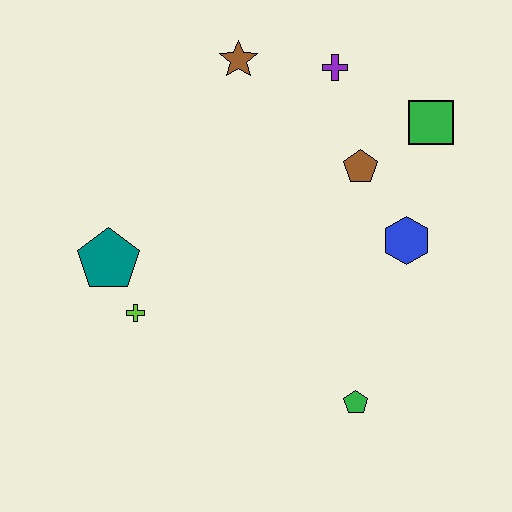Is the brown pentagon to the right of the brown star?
Yes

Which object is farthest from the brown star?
The green pentagon is farthest from the brown star.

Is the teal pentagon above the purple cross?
No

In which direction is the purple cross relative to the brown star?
The purple cross is to the right of the brown star.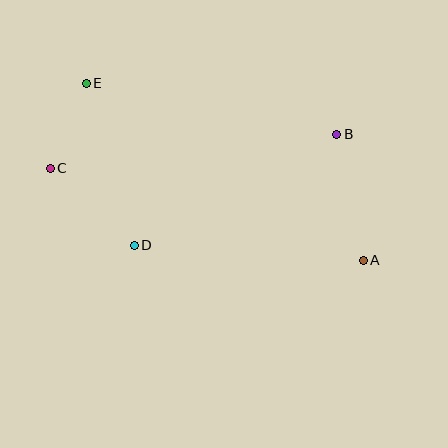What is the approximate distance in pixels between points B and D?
The distance between B and D is approximately 231 pixels.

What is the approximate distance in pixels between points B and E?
The distance between B and E is approximately 256 pixels.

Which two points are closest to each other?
Points C and E are closest to each other.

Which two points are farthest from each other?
Points A and E are farthest from each other.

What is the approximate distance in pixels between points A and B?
The distance between A and B is approximately 129 pixels.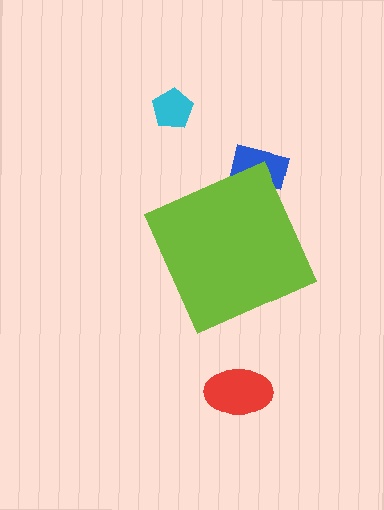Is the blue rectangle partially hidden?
Yes, the blue rectangle is partially hidden behind the lime diamond.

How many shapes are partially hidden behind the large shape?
1 shape is partially hidden.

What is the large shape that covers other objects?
A lime diamond.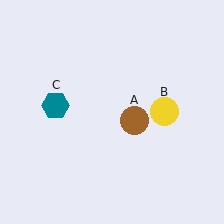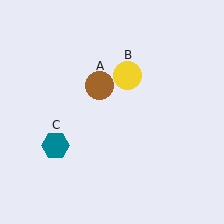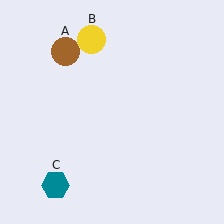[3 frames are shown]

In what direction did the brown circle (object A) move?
The brown circle (object A) moved up and to the left.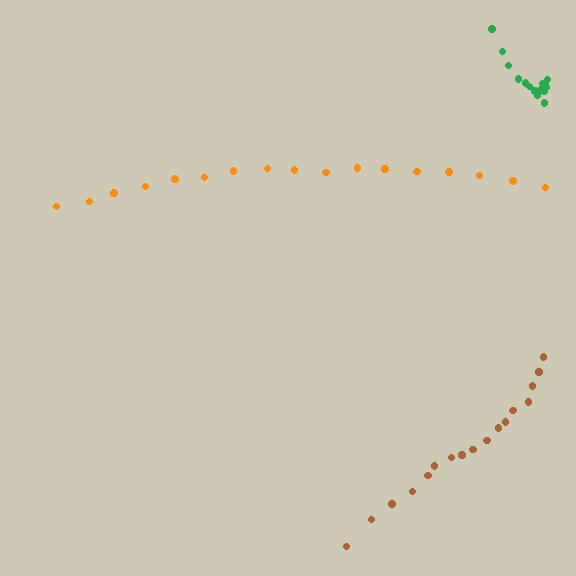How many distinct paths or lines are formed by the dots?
There are 3 distinct paths.